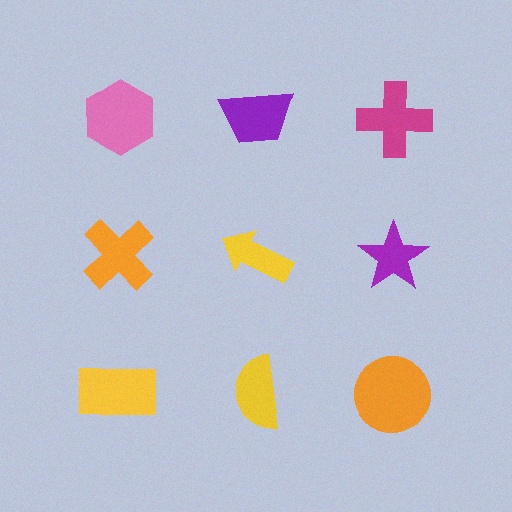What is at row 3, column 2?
A yellow semicircle.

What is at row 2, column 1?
An orange cross.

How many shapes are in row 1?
3 shapes.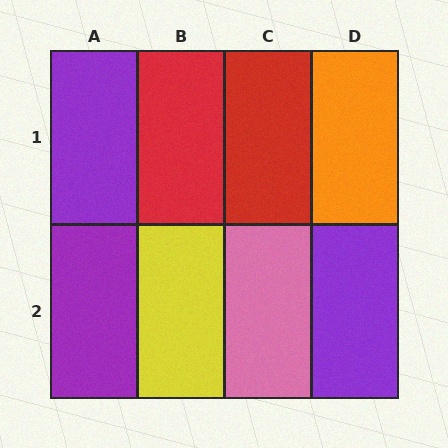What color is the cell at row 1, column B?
Red.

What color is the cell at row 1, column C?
Red.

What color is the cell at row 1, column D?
Orange.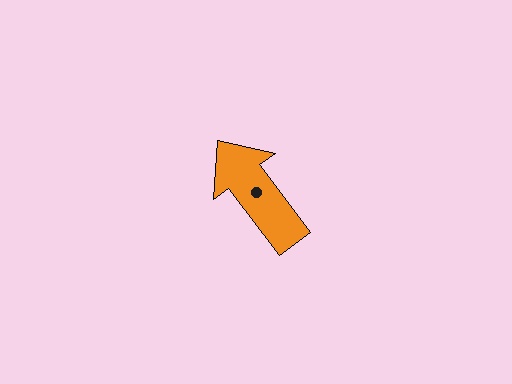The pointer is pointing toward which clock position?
Roughly 11 o'clock.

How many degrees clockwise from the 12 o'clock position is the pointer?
Approximately 323 degrees.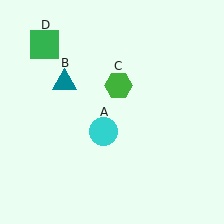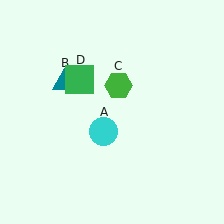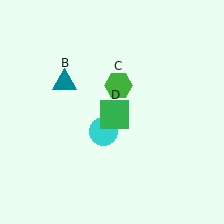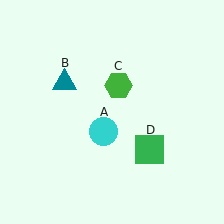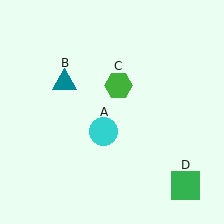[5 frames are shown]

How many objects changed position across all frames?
1 object changed position: green square (object D).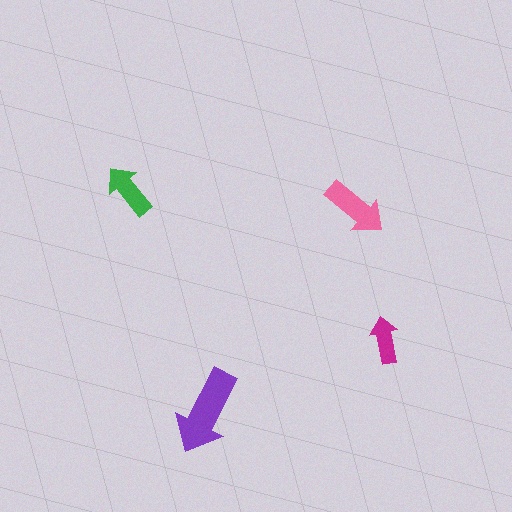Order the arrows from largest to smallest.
the purple one, the pink one, the green one, the magenta one.